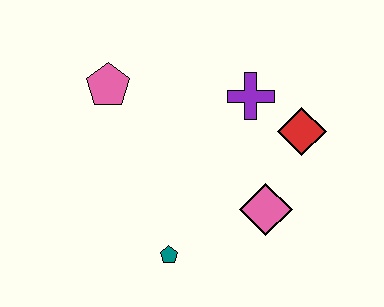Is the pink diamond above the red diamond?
No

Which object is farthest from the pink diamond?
The pink pentagon is farthest from the pink diamond.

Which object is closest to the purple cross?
The red diamond is closest to the purple cross.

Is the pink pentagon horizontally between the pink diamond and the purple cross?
No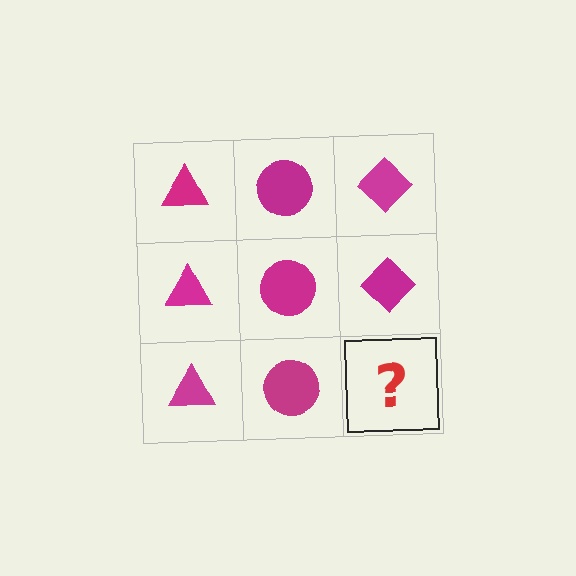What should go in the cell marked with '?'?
The missing cell should contain a magenta diamond.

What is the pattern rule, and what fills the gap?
The rule is that each column has a consistent shape. The gap should be filled with a magenta diamond.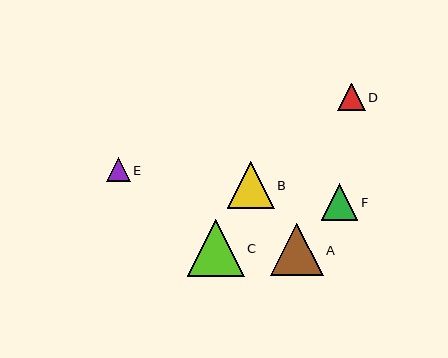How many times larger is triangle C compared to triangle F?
Triangle C is approximately 1.5 times the size of triangle F.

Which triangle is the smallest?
Triangle E is the smallest with a size of approximately 24 pixels.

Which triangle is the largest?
Triangle C is the largest with a size of approximately 57 pixels.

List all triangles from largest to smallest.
From largest to smallest: C, A, B, F, D, E.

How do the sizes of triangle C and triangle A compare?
Triangle C and triangle A are approximately the same size.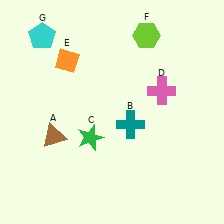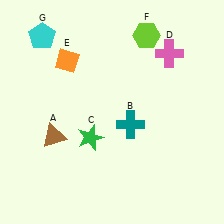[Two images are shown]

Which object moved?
The pink cross (D) moved up.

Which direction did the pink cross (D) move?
The pink cross (D) moved up.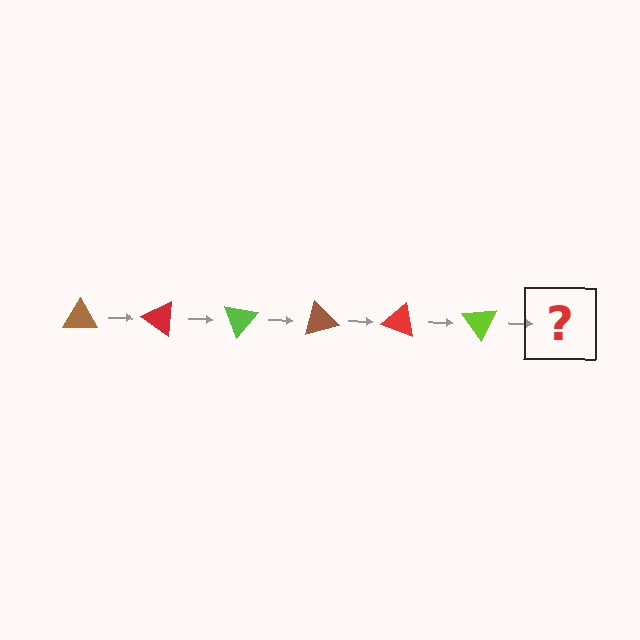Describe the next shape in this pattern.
It should be a brown triangle, rotated 210 degrees from the start.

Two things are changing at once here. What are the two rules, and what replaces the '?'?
The two rules are that it rotates 35 degrees each step and the color cycles through brown, red, and lime. The '?' should be a brown triangle, rotated 210 degrees from the start.